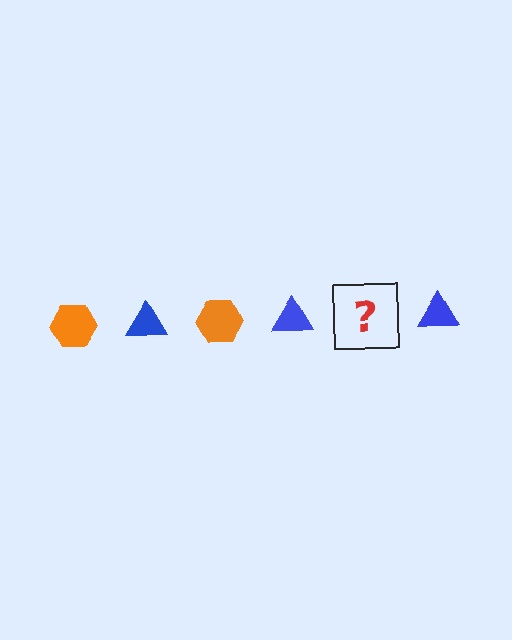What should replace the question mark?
The question mark should be replaced with an orange hexagon.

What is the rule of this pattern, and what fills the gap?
The rule is that the pattern alternates between orange hexagon and blue triangle. The gap should be filled with an orange hexagon.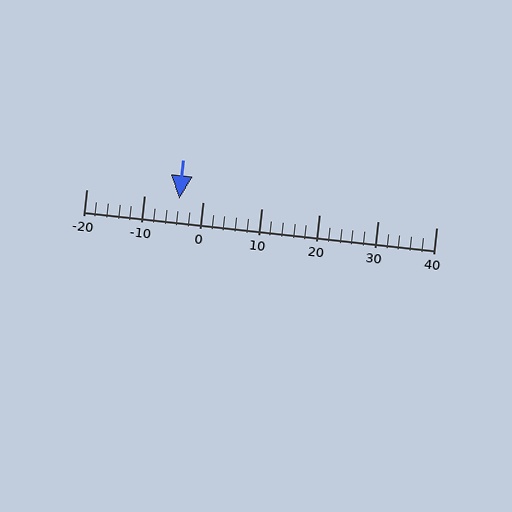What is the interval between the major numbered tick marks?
The major tick marks are spaced 10 units apart.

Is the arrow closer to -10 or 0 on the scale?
The arrow is closer to 0.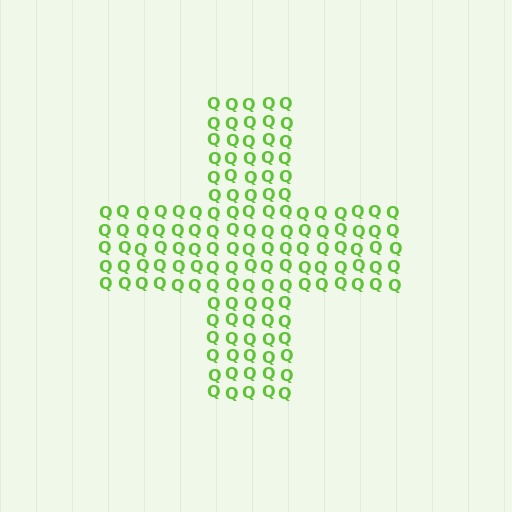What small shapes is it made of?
It is made of small letter Q's.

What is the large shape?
The large shape is a cross.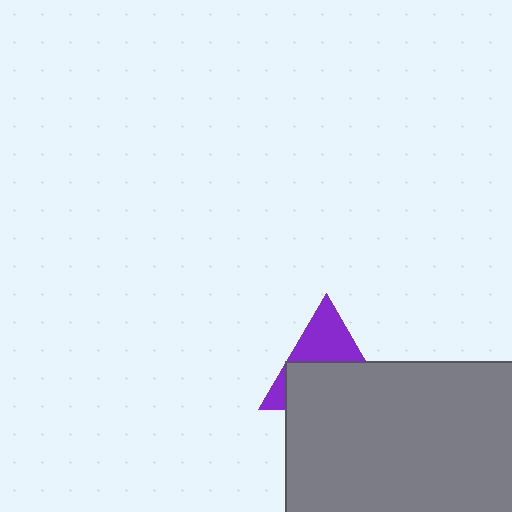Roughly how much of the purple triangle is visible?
A small part of it is visible (roughly 43%).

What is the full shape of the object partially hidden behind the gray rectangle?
The partially hidden object is a purple triangle.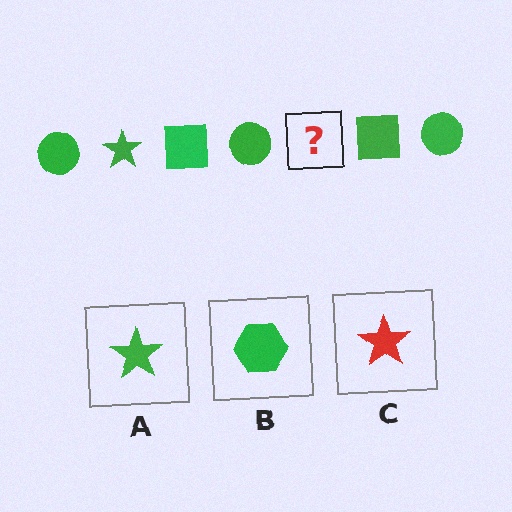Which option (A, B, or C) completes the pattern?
A.